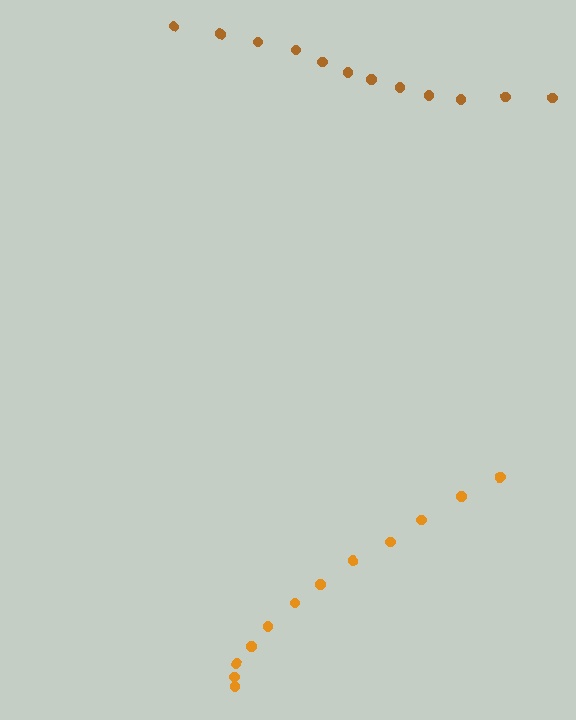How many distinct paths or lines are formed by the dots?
There are 2 distinct paths.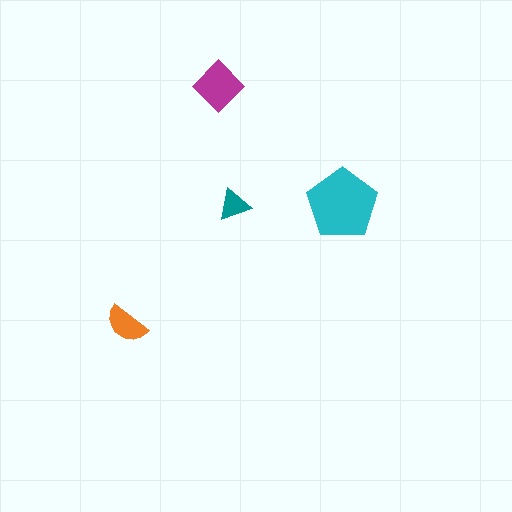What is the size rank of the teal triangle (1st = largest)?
4th.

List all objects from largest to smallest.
The cyan pentagon, the magenta diamond, the orange semicircle, the teal triangle.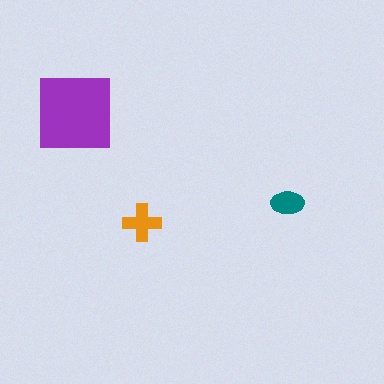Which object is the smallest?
The teal ellipse.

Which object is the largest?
The purple square.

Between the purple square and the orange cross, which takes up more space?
The purple square.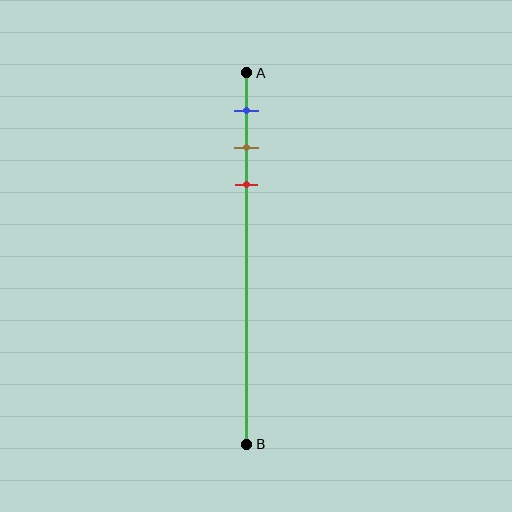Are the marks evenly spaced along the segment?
Yes, the marks are approximately evenly spaced.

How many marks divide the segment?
There are 3 marks dividing the segment.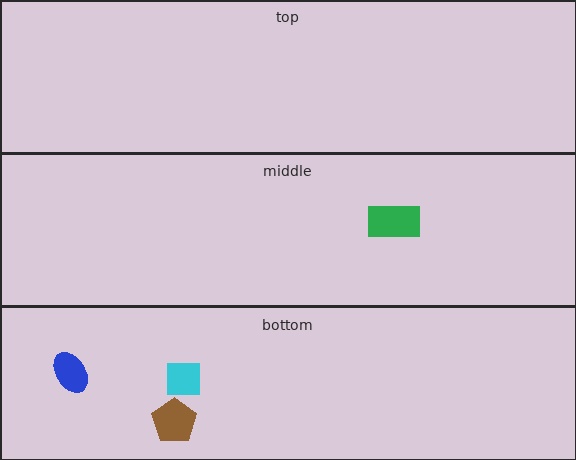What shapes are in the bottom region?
The cyan square, the brown pentagon, the blue ellipse.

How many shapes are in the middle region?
1.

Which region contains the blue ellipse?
The bottom region.